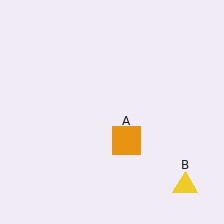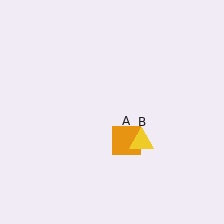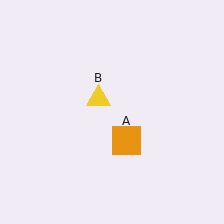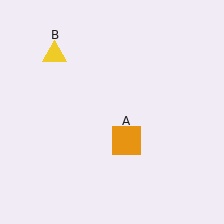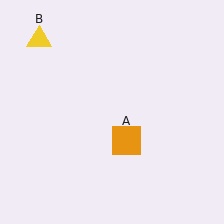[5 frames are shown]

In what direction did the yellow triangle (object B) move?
The yellow triangle (object B) moved up and to the left.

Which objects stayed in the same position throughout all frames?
Orange square (object A) remained stationary.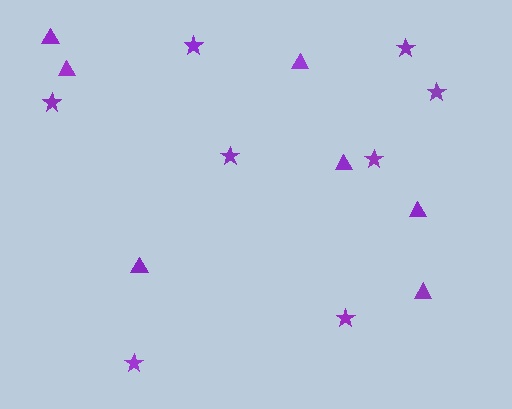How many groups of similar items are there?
There are 2 groups: one group of triangles (7) and one group of stars (8).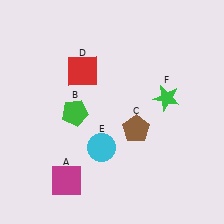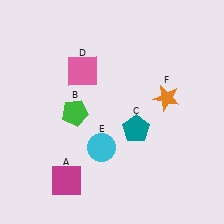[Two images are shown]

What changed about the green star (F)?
In Image 1, F is green. In Image 2, it changed to orange.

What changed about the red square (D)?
In Image 1, D is red. In Image 2, it changed to pink.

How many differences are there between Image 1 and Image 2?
There are 3 differences between the two images.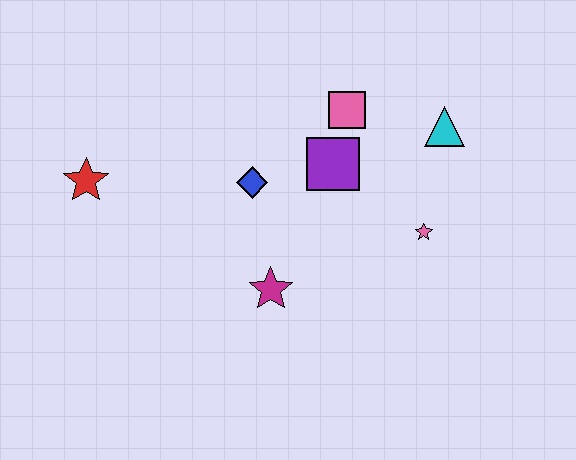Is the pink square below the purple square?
No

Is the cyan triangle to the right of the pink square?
Yes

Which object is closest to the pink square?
The purple square is closest to the pink square.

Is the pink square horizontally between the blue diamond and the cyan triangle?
Yes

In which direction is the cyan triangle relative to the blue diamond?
The cyan triangle is to the right of the blue diamond.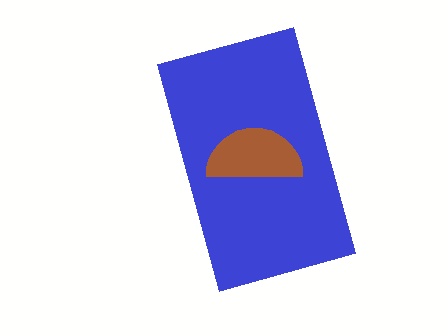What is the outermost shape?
The blue rectangle.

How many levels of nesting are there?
2.